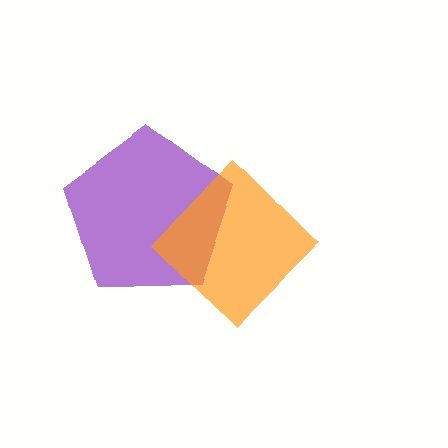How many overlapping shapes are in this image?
There are 2 overlapping shapes in the image.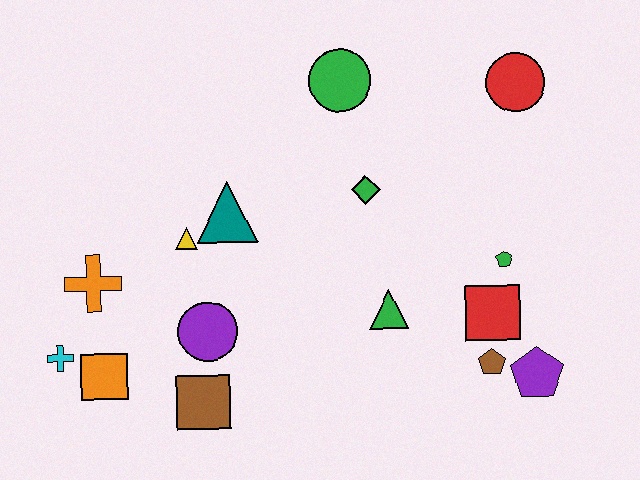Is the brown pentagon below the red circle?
Yes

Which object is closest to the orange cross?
The cyan cross is closest to the orange cross.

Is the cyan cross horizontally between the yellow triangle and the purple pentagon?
No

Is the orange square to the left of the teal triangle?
Yes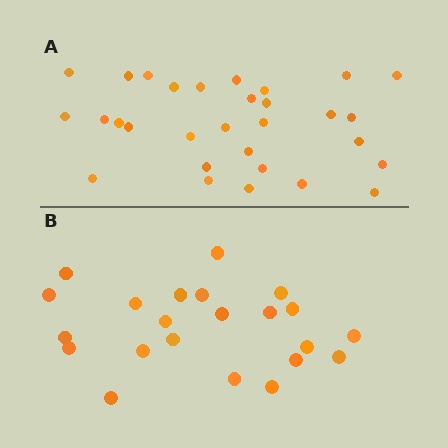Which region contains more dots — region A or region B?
Region A (the top region) has more dots.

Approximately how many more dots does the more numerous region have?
Region A has roughly 8 or so more dots than region B.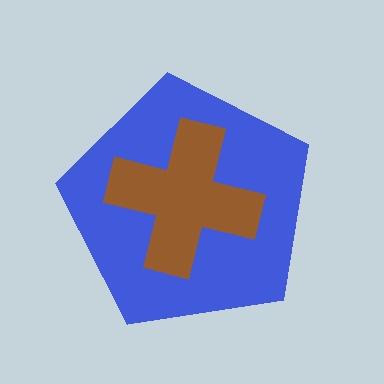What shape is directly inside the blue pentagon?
The brown cross.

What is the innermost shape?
The brown cross.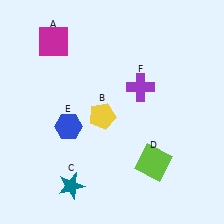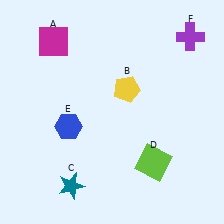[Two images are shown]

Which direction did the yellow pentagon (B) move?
The yellow pentagon (B) moved up.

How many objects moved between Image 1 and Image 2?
2 objects moved between the two images.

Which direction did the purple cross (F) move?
The purple cross (F) moved up.